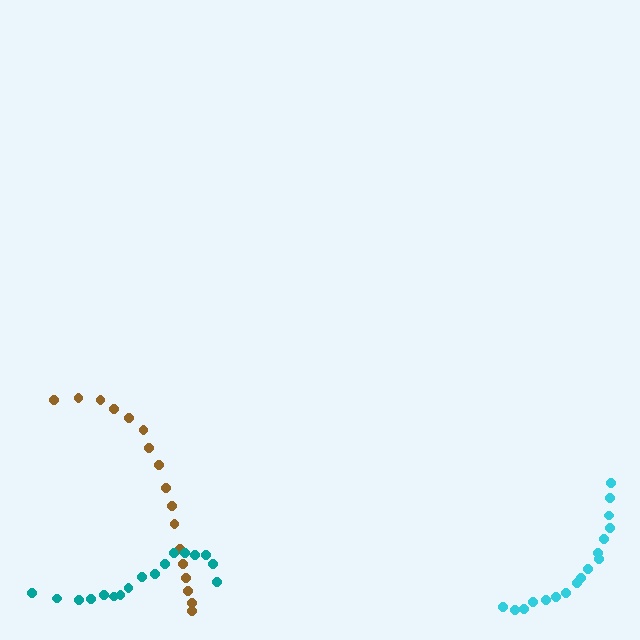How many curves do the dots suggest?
There are 3 distinct paths.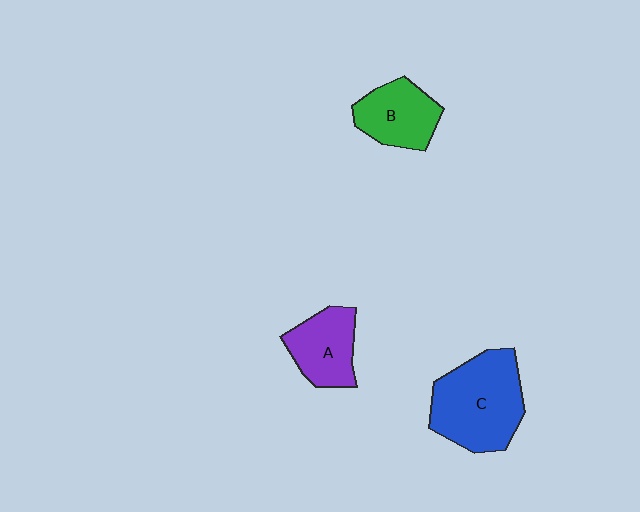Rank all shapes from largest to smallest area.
From largest to smallest: C (blue), B (green), A (purple).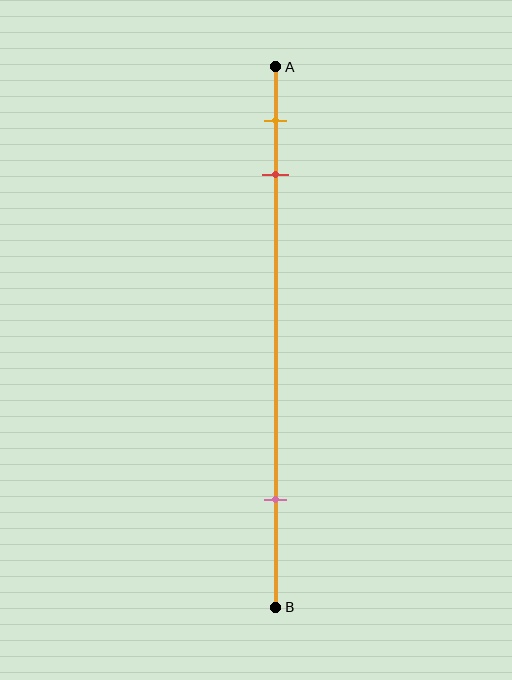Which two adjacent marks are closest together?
The orange and red marks are the closest adjacent pair.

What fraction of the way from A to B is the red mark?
The red mark is approximately 20% (0.2) of the way from A to B.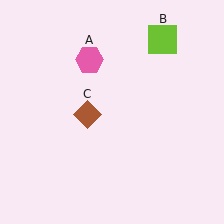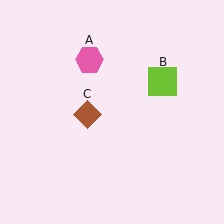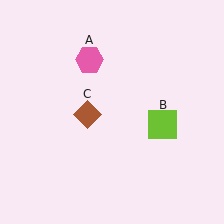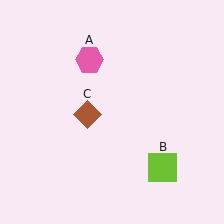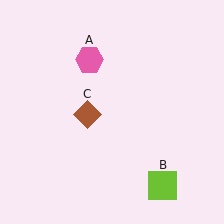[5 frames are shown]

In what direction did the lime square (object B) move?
The lime square (object B) moved down.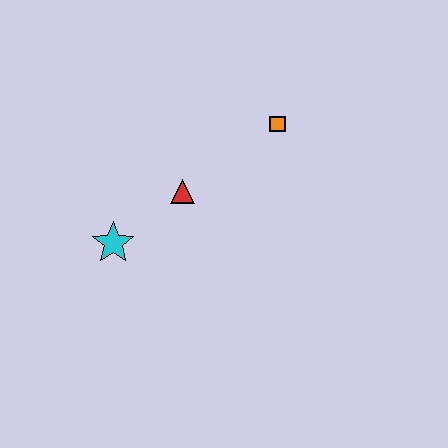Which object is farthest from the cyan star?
The orange square is farthest from the cyan star.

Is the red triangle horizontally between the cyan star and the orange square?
Yes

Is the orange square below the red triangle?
No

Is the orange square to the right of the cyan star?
Yes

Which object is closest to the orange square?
The red triangle is closest to the orange square.